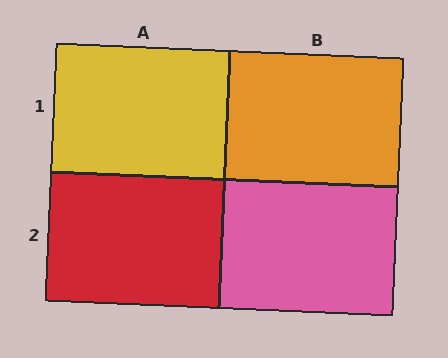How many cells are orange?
1 cell is orange.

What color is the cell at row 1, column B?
Orange.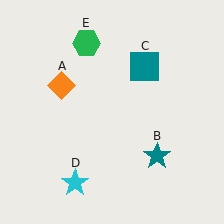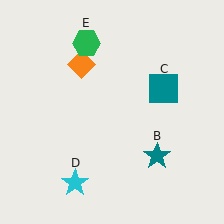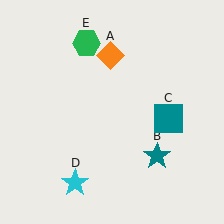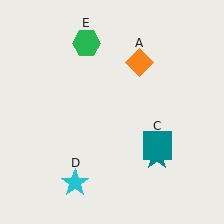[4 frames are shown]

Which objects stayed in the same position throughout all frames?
Teal star (object B) and cyan star (object D) and green hexagon (object E) remained stationary.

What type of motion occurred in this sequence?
The orange diamond (object A), teal square (object C) rotated clockwise around the center of the scene.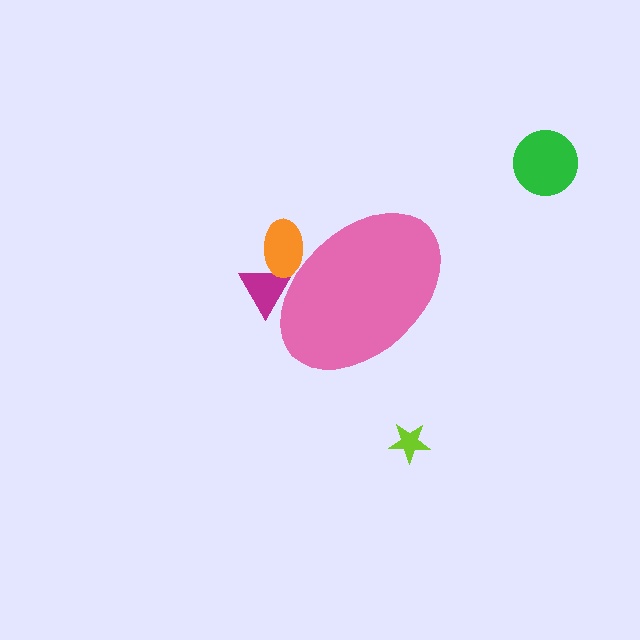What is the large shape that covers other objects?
A pink ellipse.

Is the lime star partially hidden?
No, the lime star is fully visible.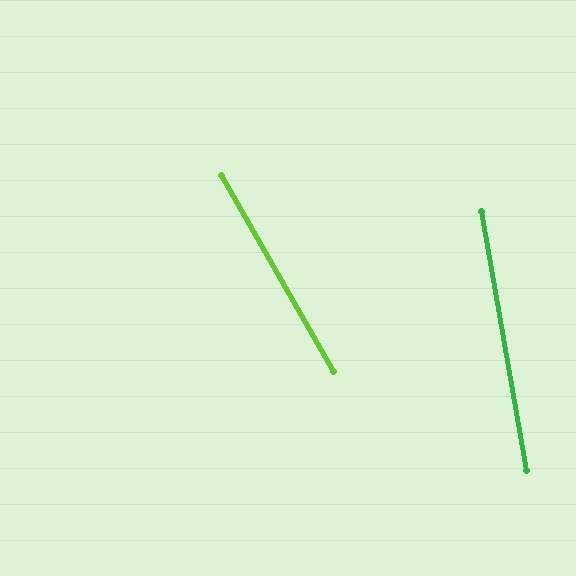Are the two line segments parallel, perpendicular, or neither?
Neither parallel nor perpendicular — they differ by about 20°.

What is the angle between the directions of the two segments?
Approximately 20 degrees.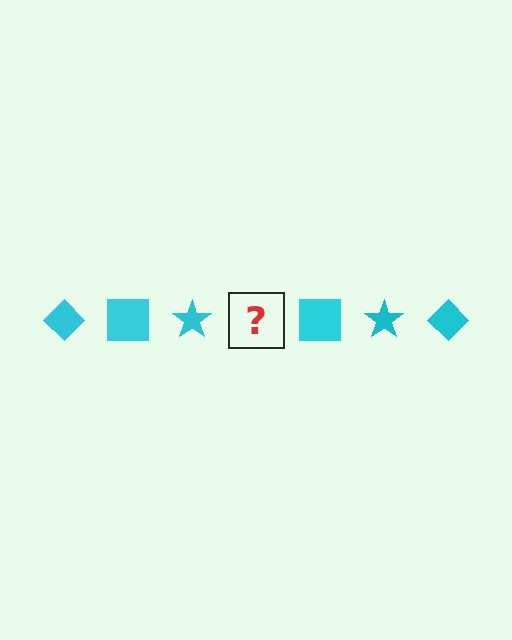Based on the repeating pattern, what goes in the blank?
The blank should be a cyan diamond.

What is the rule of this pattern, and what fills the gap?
The rule is that the pattern cycles through diamond, square, star shapes in cyan. The gap should be filled with a cyan diamond.